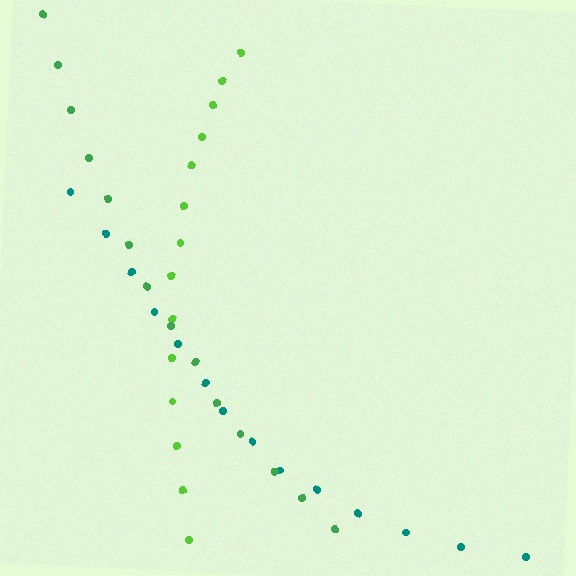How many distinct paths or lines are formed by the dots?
There are 3 distinct paths.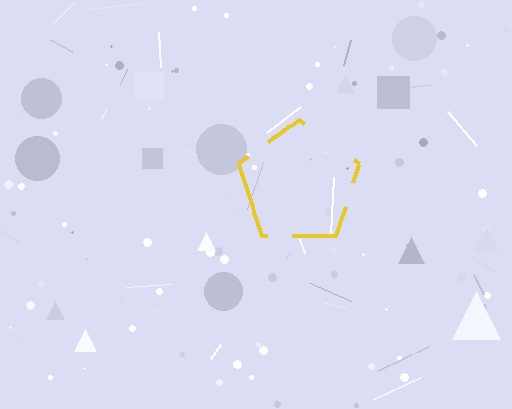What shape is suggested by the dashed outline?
The dashed outline suggests a pentagon.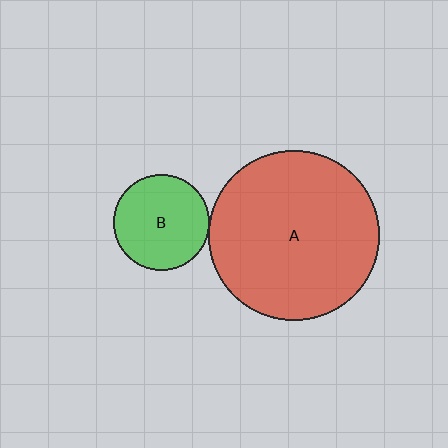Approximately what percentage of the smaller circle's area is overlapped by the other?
Approximately 5%.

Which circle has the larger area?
Circle A (red).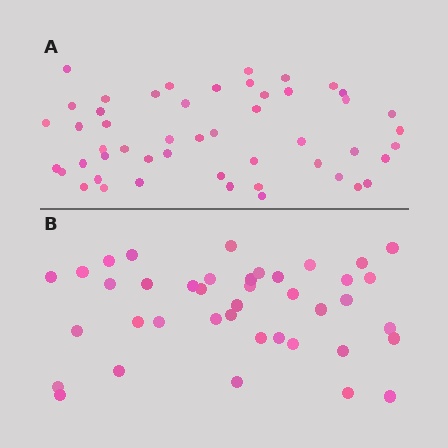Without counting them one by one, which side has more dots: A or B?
Region A (the top region) has more dots.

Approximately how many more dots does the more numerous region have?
Region A has roughly 10 or so more dots than region B.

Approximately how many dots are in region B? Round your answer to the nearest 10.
About 40 dots.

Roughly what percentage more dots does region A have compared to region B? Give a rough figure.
About 25% more.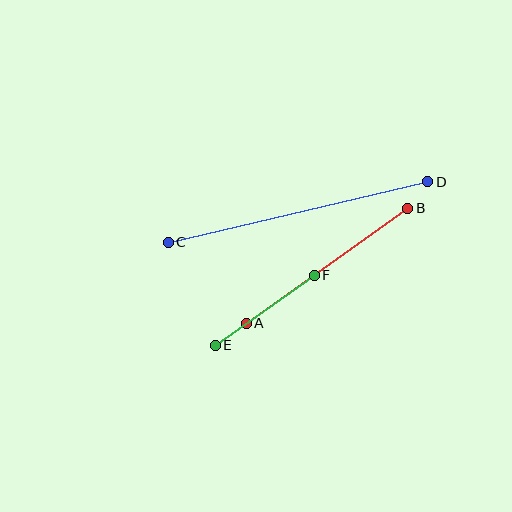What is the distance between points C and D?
The distance is approximately 266 pixels.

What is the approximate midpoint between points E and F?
The midpoint is at approximately (265, 310) pixels.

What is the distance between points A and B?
The distance is approximately 198 pixels.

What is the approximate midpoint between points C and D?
The midpoint is at approximately (298, 212) pixels.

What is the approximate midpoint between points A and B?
The midpoint is at approximately (327, 266) pixels.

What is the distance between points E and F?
The distance is approximately 122 pixels.